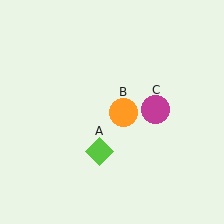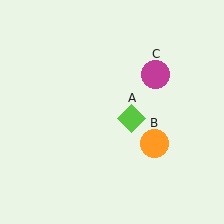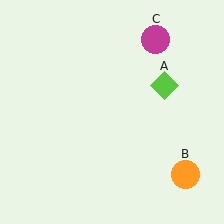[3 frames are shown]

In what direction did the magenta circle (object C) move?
The magenta circle (object C) moved up.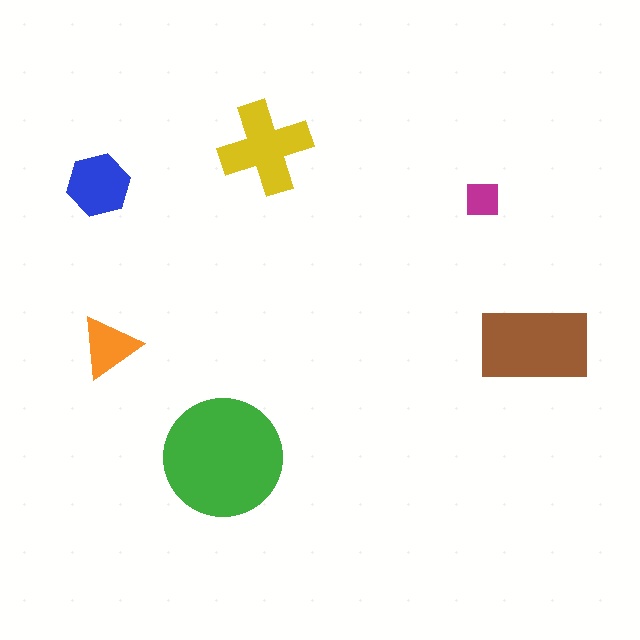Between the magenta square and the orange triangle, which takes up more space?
The orange triangle.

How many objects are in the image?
There are 6 objects in the image.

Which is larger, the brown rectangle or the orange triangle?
The brown rectangle.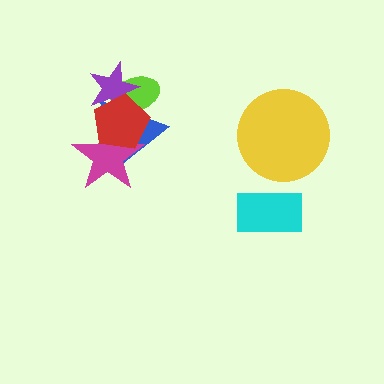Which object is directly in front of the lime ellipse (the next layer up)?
The blue triangle is directly in front of the lime ellipse.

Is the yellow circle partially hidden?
No, no other shape covers it.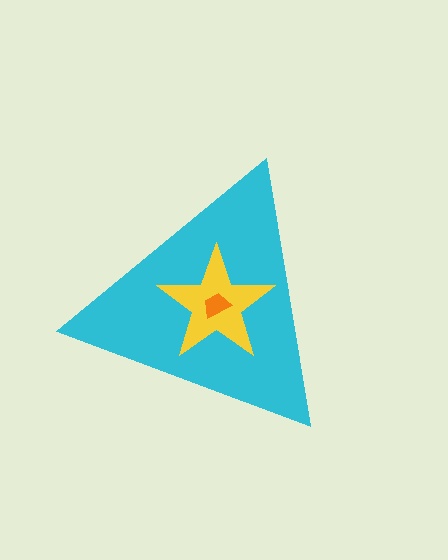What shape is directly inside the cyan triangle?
The yellow star.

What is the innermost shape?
The orange trapezoid.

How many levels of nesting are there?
3.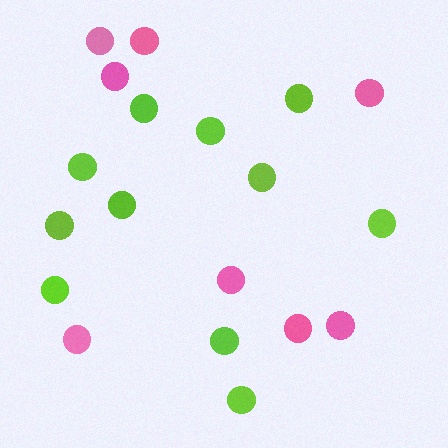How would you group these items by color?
There are 2 groups: one group of lime circles (11) and one group of pink circles (8).